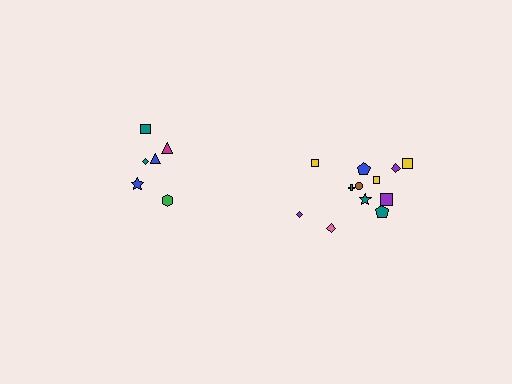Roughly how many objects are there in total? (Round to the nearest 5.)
Roughly 20 objects in total.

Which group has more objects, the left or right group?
The right group.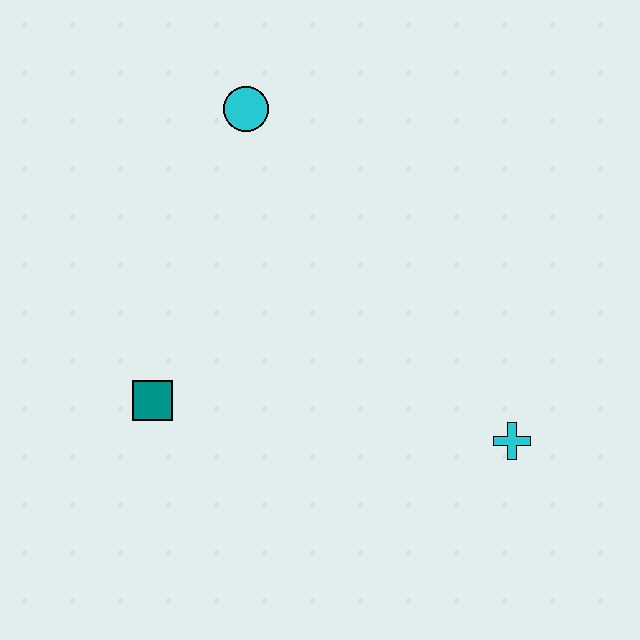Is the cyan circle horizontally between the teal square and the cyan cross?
Yes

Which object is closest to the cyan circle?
The teal square is closest to the cyan circle.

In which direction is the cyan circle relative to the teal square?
The cyan circle is above the teal square.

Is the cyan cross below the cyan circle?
Yes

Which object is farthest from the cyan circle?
The cyan cross is farthest from the cyan circle.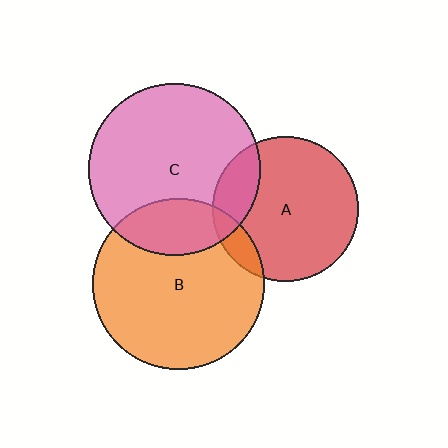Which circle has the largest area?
Circle C (pink).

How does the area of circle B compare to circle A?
Approximately 1.4 times.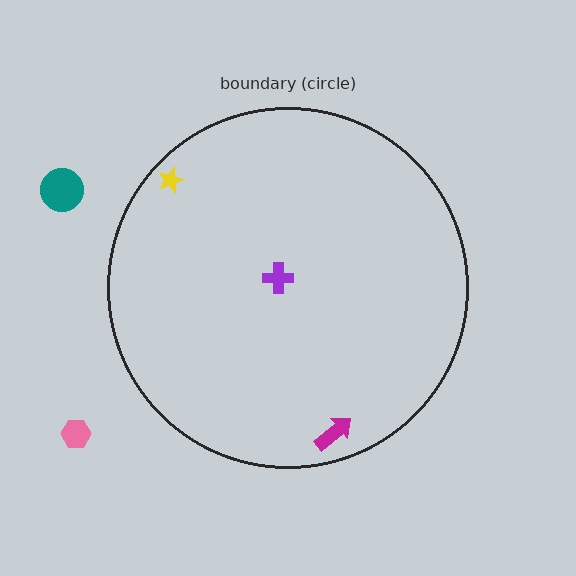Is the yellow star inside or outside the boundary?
Inside.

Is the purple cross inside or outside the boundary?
Inside.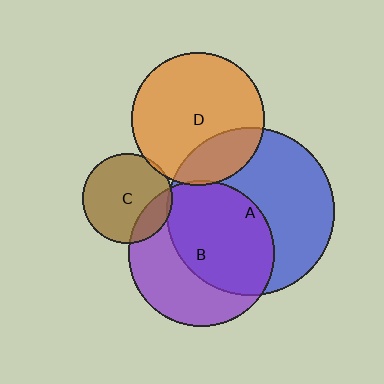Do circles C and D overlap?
Yes.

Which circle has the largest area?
Circle A (blue).